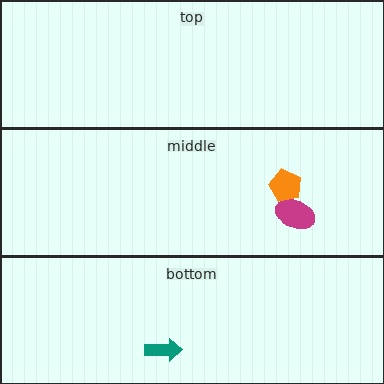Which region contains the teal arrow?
The bottom region.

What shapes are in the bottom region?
The teal arrow.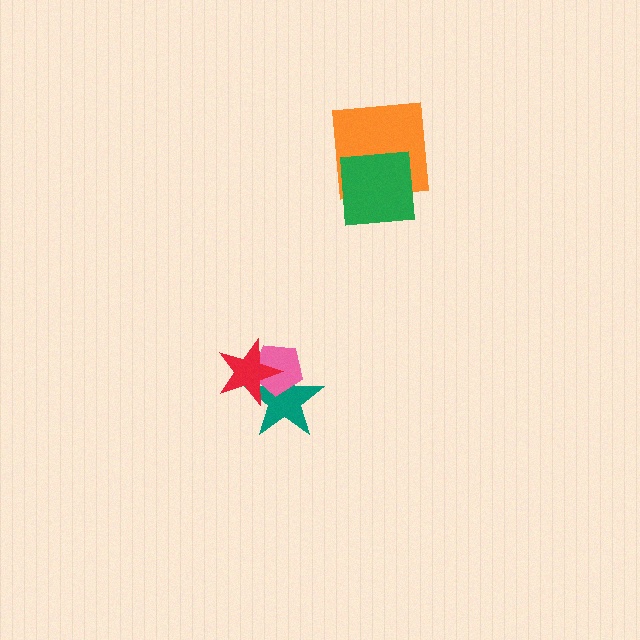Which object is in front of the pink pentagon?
The red star is in front of the pink pentagon.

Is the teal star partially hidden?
Yes, it is partially covered by another shape.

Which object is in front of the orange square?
The green square is in front of the orange square.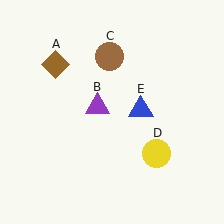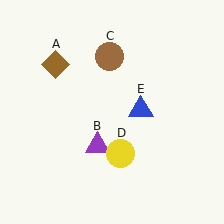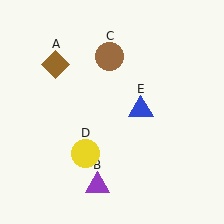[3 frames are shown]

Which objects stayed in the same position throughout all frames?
Brown diamond (object A) and brown circle (object C) and blue triangle (object E) remained stationary.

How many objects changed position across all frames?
2 objects changed position: purple triangle (object B), yellow circle (object D).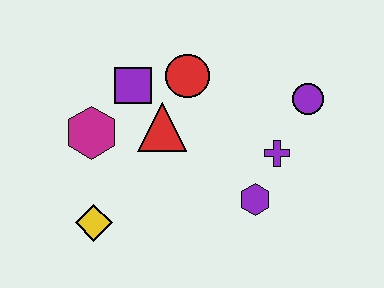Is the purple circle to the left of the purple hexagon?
No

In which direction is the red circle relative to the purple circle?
The red circle is to the left of the purple circle.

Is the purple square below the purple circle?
No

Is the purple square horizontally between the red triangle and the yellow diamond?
Yes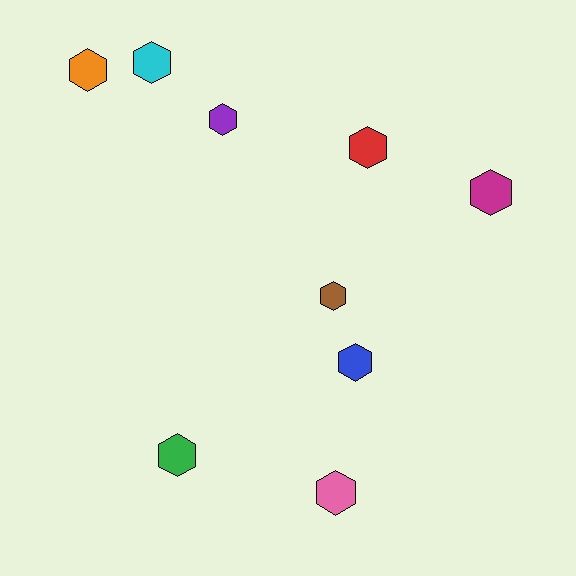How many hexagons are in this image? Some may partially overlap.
There are 9 hexagons.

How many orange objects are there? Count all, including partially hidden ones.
There is 1 orange object.